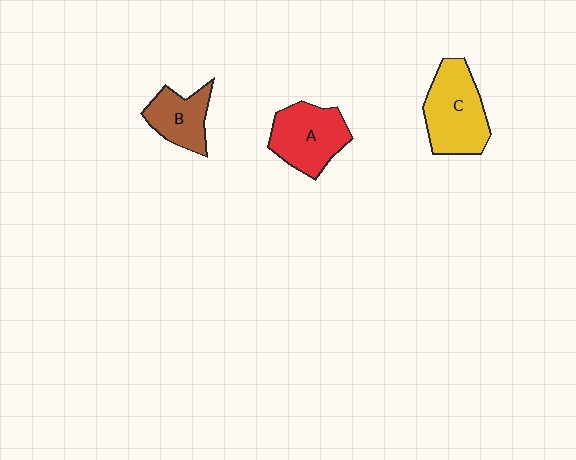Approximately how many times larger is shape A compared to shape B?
Approximately 1.4 times.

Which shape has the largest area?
Shape C (yellow).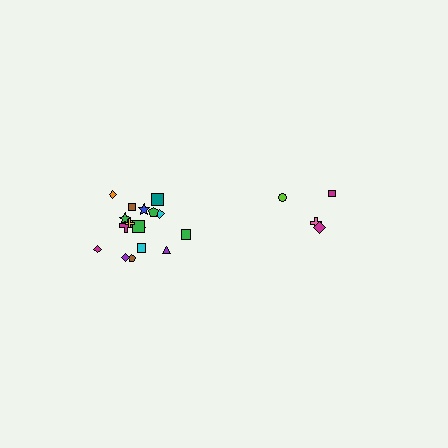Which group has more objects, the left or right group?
The left group.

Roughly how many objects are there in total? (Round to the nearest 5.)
Roughly 20 objects in total.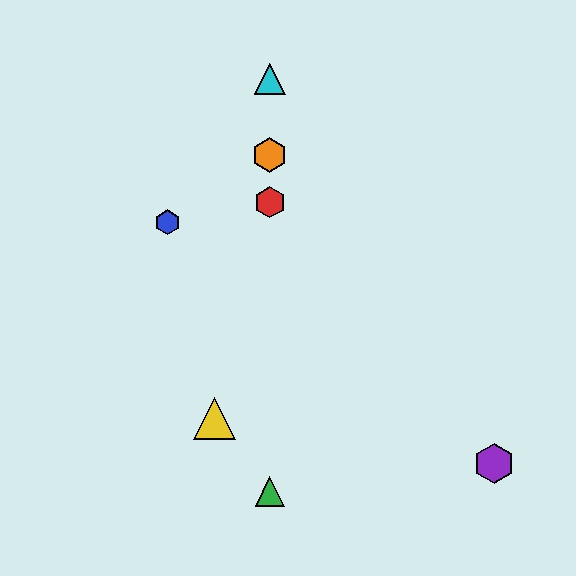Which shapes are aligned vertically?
The red hexagon, the green triangle, the orange hexagon, the cyan triangle are aligned vertically.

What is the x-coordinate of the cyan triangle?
The cyan triangle is at x≈270.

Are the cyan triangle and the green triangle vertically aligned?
Yes, both are at x≈270.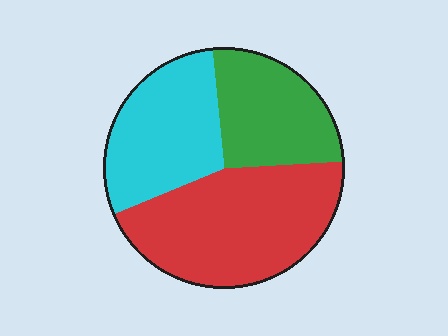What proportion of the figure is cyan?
Cyan takes up about one third (1/3) of the figure.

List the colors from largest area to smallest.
From largest to smallest: red, cyan, green.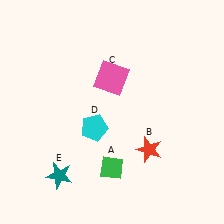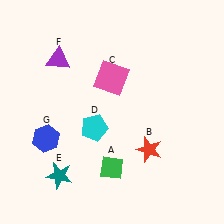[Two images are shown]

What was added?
A purple triangle (F), a blue hexagon (G) were added in Image 2.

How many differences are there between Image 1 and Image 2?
There are 2 differences between the two images.